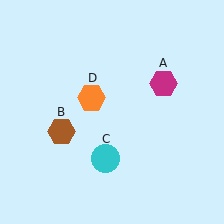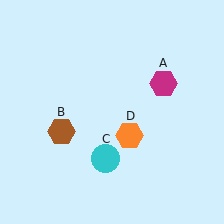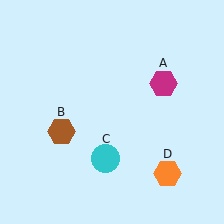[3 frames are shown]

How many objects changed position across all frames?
1 object changed position: orange hexagon (object D).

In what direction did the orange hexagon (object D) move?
The orange hexagon (object D) moved down and to the right.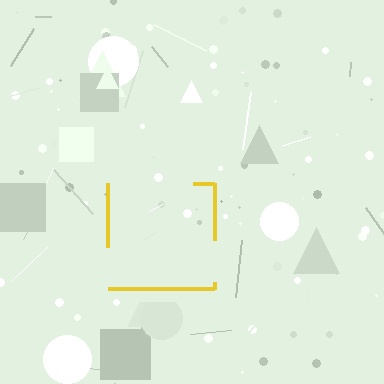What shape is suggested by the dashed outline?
The dashed outline suggests a square.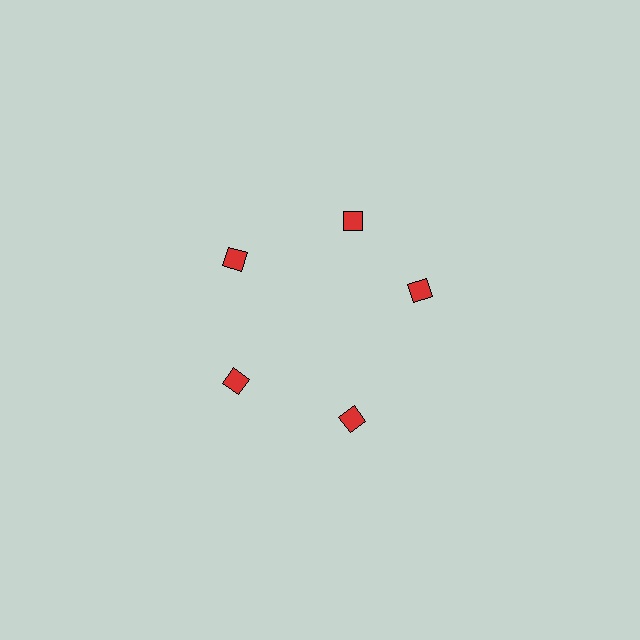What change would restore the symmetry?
The symmetry would be restored by rotating it back into even spacing with its neighbors so that all 5 diamonds sit at equal angles and equal distance from the center.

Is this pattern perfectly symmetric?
No. The 5 red diamonds are arranged in a ring, but one element near the 3 o'clock position is rotated out of alignment along the ring, breaking the 5-fold rotational symmetry.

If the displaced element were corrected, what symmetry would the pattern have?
It would have 5-fold rotational symmetry — the pattern would map onto itself every 72 degrees.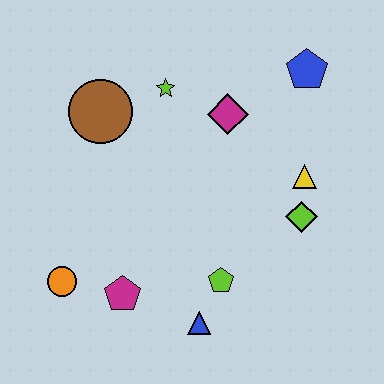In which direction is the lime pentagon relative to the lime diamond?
The lime pentagon is to the left of the lime diamond.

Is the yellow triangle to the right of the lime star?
Yes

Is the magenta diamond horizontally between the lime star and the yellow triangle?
Yes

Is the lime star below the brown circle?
No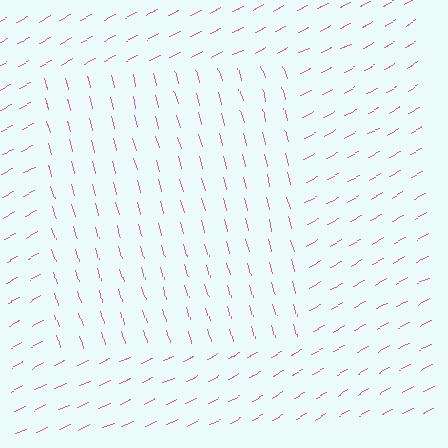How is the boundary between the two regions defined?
The boundary is defined purely by a change in line orientation (approximately 81 degrees difference). All lines are the same color and thickness.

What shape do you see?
I see a rectangle.